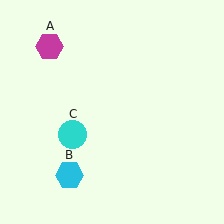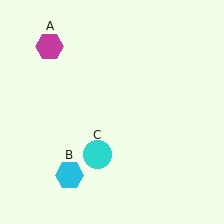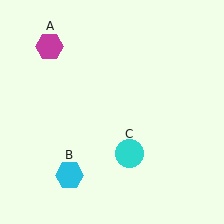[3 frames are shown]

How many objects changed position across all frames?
1 object changed position: cyan circle (object C).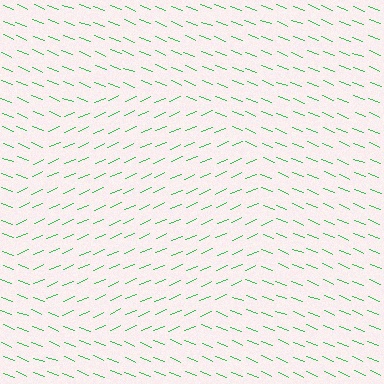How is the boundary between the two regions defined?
The boundary is defined purely by a change in line orientation (approximately 45 degrees difference). All lines are the same color and thickness.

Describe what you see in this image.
The image is filled with small green line segments. A circle region in the image has lines oriented differently from the surrounding lines, creating a visible texture boundary.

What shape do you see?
I see a circle.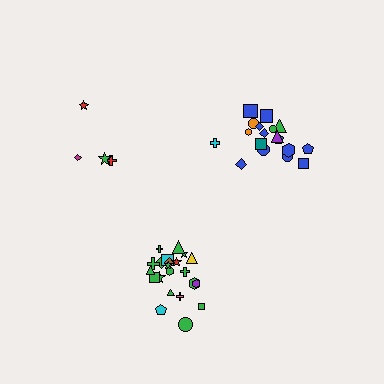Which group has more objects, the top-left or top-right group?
The top-right group.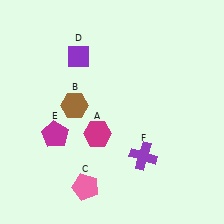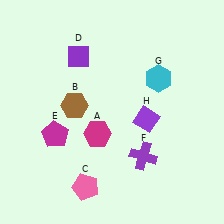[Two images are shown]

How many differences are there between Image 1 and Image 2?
There are 2 differences between the two images.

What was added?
A cyan hexagon (G), a purple diamond (H) were added in Image 2.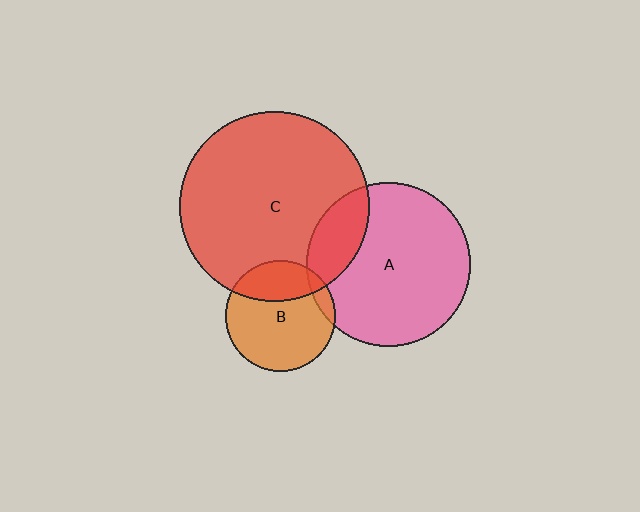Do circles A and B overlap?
Yes.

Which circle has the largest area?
Circle C (red).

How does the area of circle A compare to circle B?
Approximately 2.2 times.